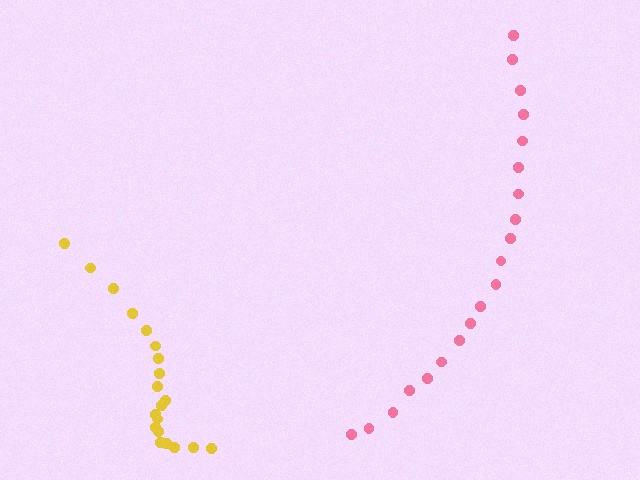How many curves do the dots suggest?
There are 2 distinct paths.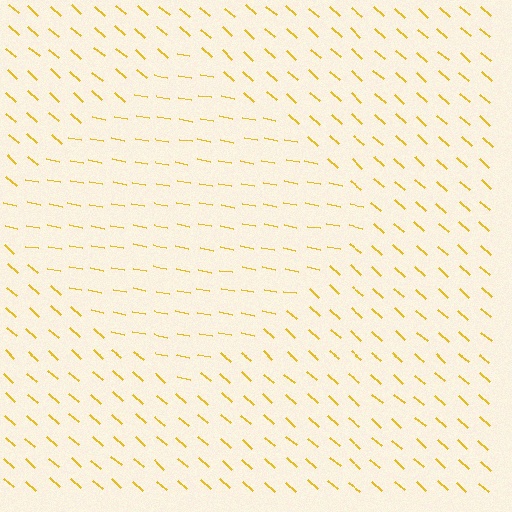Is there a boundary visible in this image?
Yes, there is a texture boundary formed by a change in line orientation.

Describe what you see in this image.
The image is filled with small yellow line segments. A diamond region in the image has lines oriented differently from the surrounding lines, creating a visible texture boundary.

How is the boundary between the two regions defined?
The boundary is defined purely by a change in line orientation (approximately 31 degrees difference). All lines are the same color and thickness.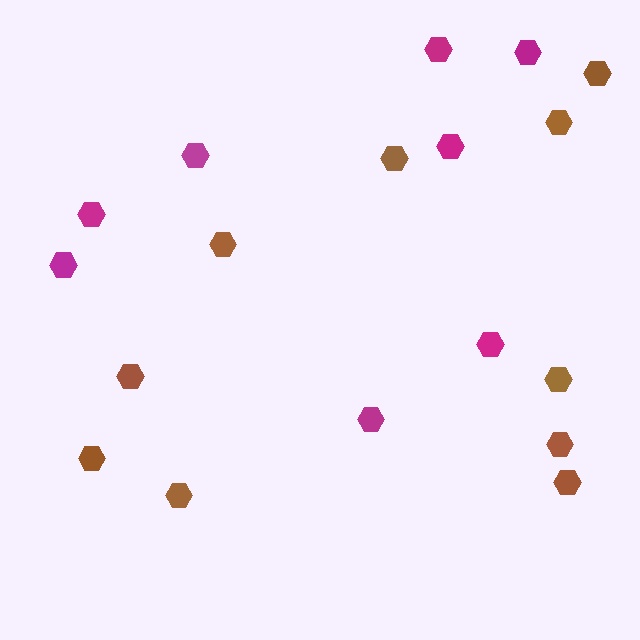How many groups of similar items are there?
There are 2 groups: one group of magenta hexagons (8) and one group of brown hexagons (10).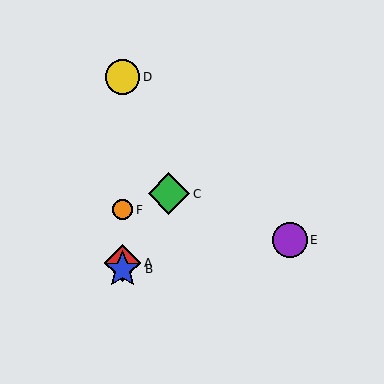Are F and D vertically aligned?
Yes, both are at x≈122.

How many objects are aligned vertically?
4 objects (A, B, D, F) are aligned vertically.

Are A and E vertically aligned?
No, A is at x≈122 and E is at x≈290.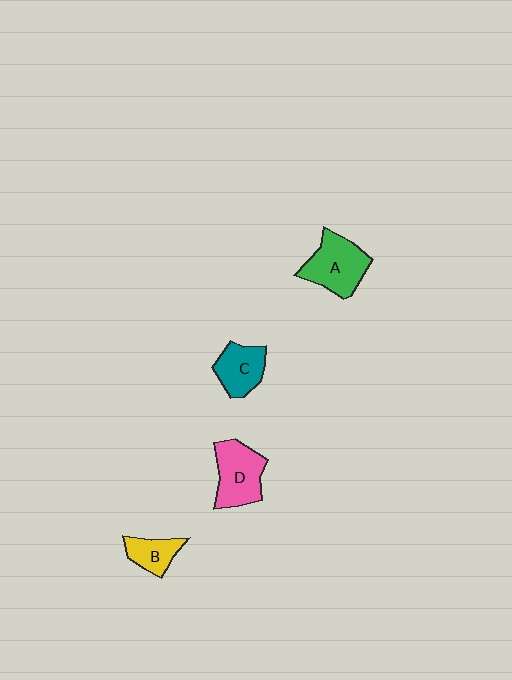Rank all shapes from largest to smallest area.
From largest to smallest: A (green), D (pink), C (teal), B (yellow).